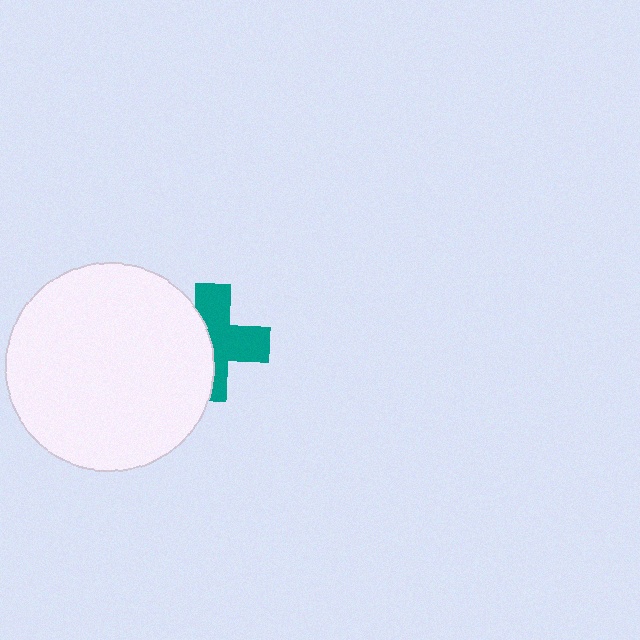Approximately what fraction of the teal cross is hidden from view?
Roughly 44% of the teal cross is hidden behind the white circle.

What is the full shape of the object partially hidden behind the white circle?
The partially hidden object is a teal cross.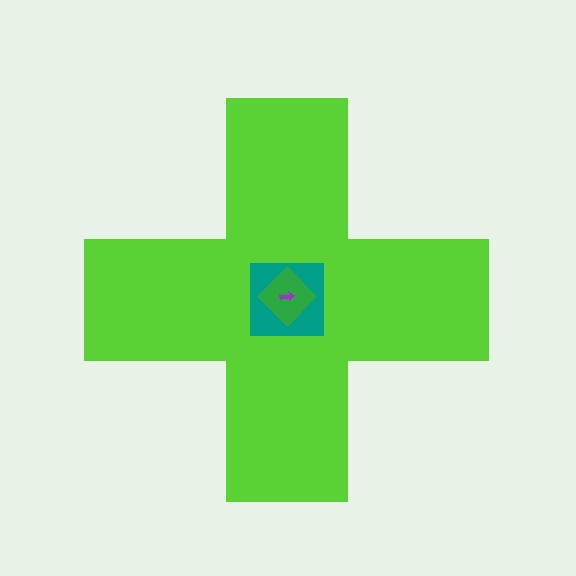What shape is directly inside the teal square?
The green diamond.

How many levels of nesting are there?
4.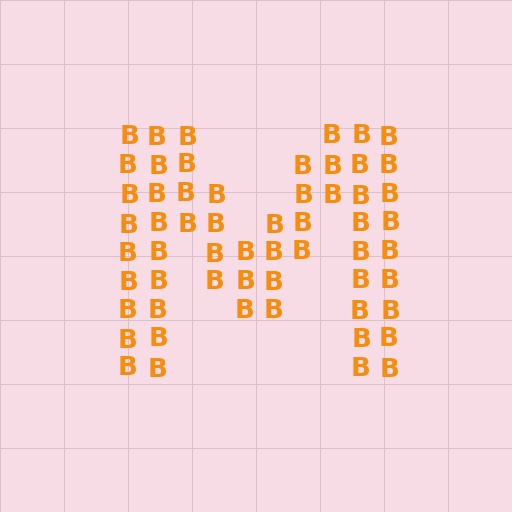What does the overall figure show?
The overall figure shows the letter M.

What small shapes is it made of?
It is made of small letter B's.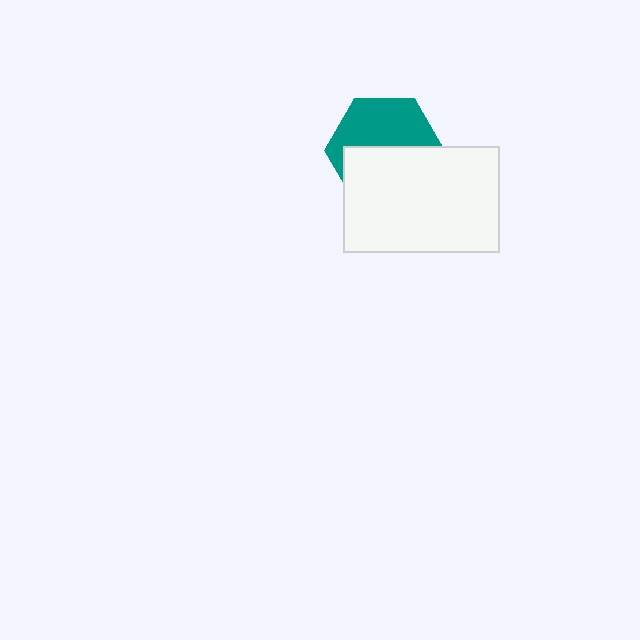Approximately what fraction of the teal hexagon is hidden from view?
Roughly 51% of the teal hexagon is hidden behind the white rectangle.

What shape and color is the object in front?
The object in front is a white rectangle.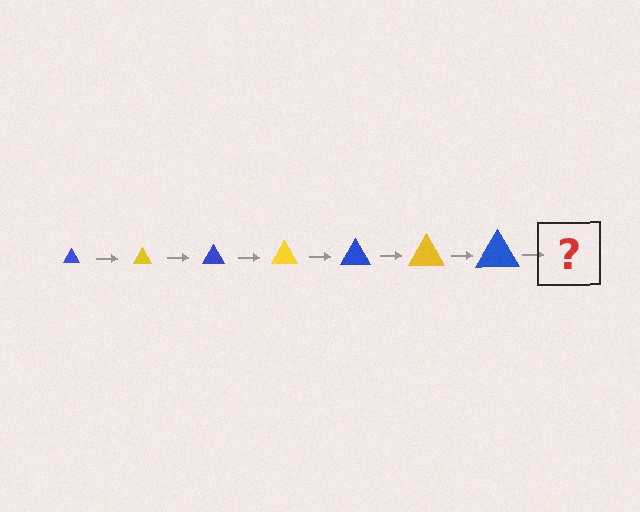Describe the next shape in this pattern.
It should be a yellow triangle, larger than the previous one.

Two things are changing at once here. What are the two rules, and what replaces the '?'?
The two rules are that the triangle grows larger each step and the color cycles through blue and yellow. The '?' should be a yellow triangle, larger than the previous one.